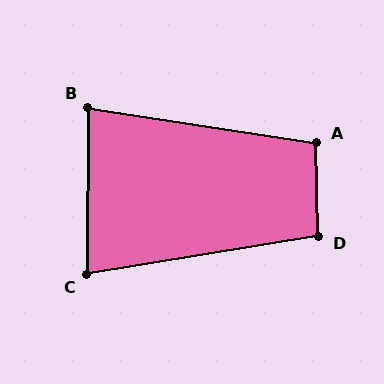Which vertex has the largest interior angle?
A, at approximately 100 degrees.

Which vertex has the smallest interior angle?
C, at approximately 80 degrees.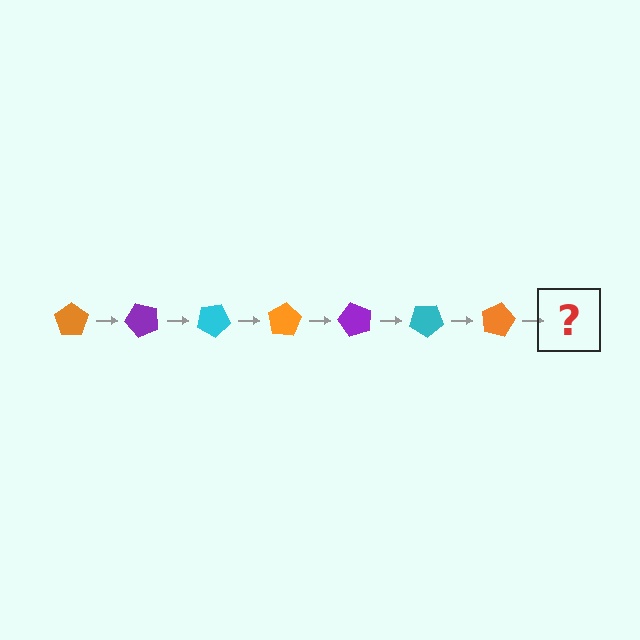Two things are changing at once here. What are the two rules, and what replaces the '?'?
The two rules are that it rotates 50 degrees each step and the color cycles through orange, purple, and cyan. The '?' should be a purple pentagon, rotated 350 degrees from the start.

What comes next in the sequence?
The next element should be a purple pentagon, rotated 350 degrees from the start.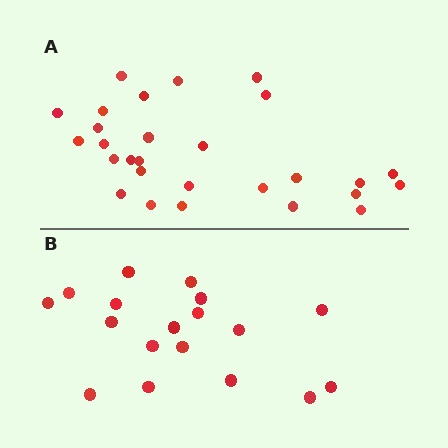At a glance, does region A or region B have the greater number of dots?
Region A (the top region) has more dots.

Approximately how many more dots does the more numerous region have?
Region A has roughly 10 or so more dots than region B.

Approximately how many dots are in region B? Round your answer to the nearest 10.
About 20 dots. (The exact count is 18, which rounds to 20.)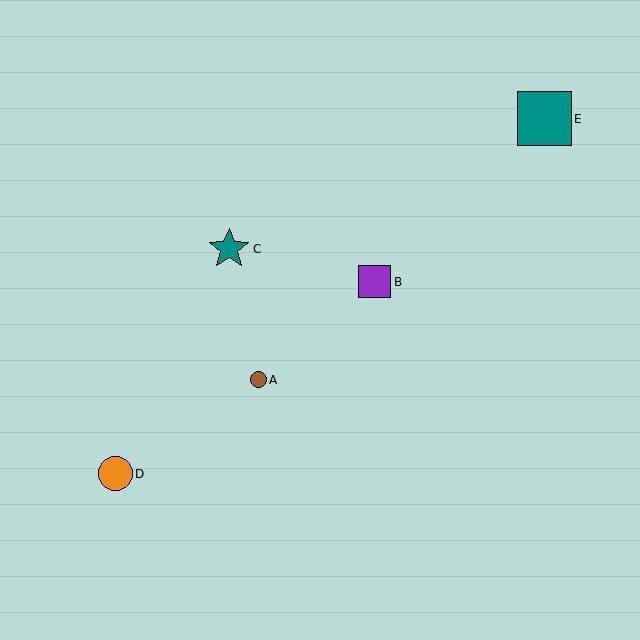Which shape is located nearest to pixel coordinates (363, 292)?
The purple square (labeled B) at (375, 282) is nearest to that location.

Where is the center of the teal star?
The center of the teal star is at (229, 249).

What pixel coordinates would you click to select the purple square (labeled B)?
Click at (375, 282) to select the purple square B.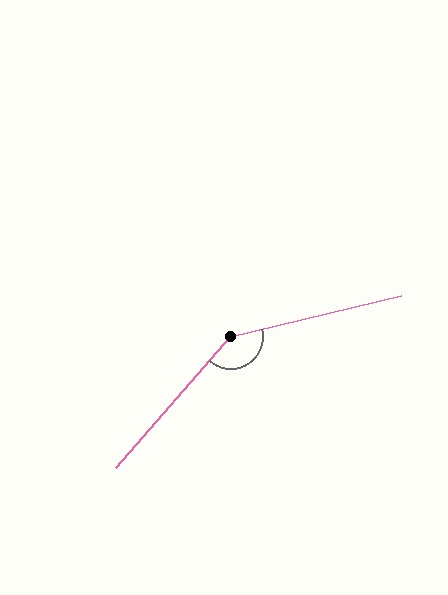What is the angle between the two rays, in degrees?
Approximately 145 degrees.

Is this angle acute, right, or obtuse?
It is obtuse.